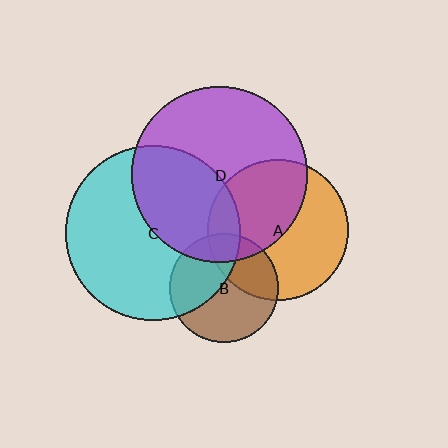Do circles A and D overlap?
Yes.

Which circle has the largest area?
Circle D (purple).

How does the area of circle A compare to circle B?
Approximately 1.7 times.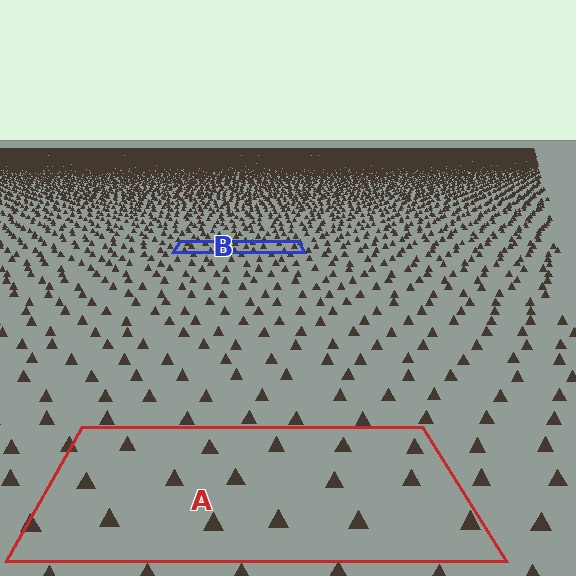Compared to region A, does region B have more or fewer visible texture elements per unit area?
Region B has more texture elements per unit area — they are packed more densely because it is farther away.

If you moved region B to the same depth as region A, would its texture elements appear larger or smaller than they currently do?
They would appear larger. At a closer depth, the same texture elements are projected at a bigger on-screen size.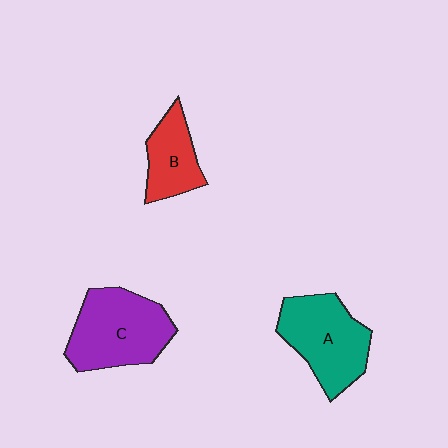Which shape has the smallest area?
Shape B (red).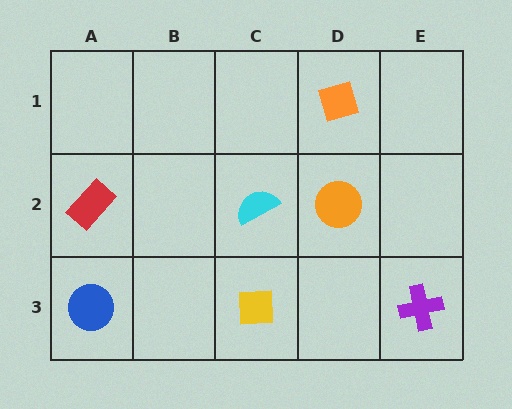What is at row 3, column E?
A purple cross.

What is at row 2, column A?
A red rectangle.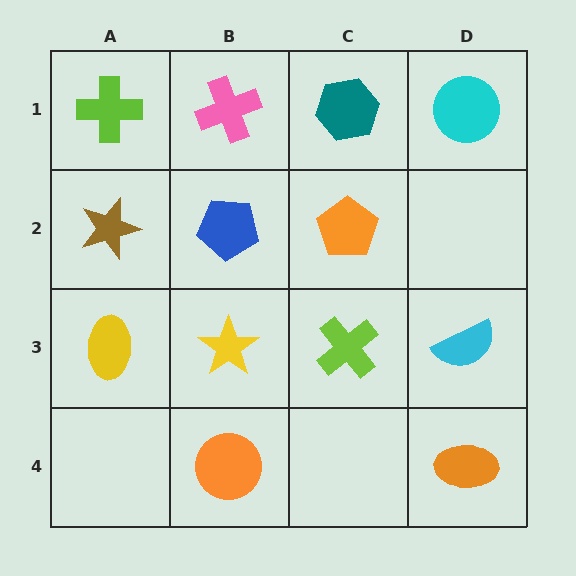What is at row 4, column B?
An orange circle.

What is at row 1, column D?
A cyan circle.